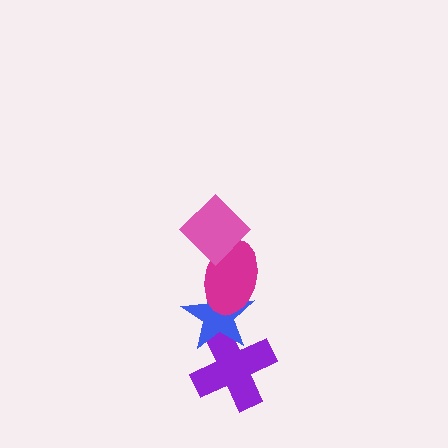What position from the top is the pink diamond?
The pink diamond is 1st from the top.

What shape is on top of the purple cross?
The blue star is on top of the purple cross.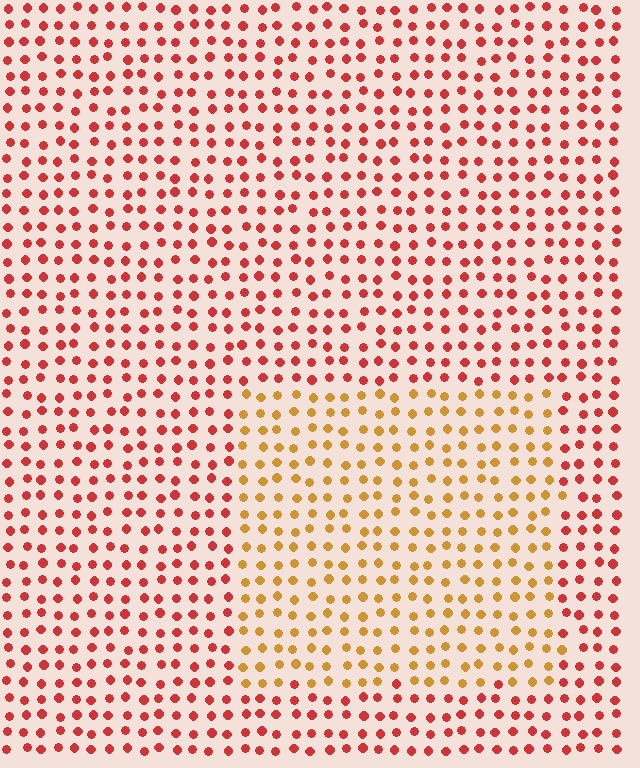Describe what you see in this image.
The image is filled with small red elements in a uniform arrangement. A rectangle-shaped region is visible where the elements are tinted to a slightly different hue, forming a subtle color boundary.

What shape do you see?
I see a rectangle.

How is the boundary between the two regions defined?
The boundary is defined purely by a slight shift in hue (about 40 degrees). Spacing, size, and orientation are identical on both sides.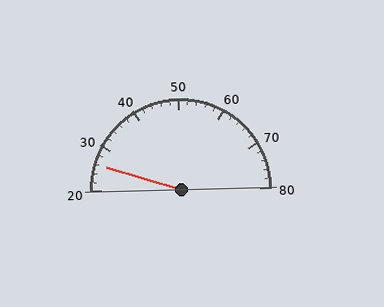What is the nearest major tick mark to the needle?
The nearest major tick mark is 30.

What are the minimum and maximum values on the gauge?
The gauge ranges from 20 to 80.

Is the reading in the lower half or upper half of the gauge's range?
The reading is in the lower half of the range (20 to 80).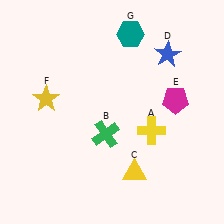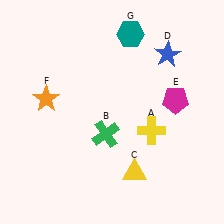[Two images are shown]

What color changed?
The star (F) changed from yellow in Image 1 to orange in Image 2.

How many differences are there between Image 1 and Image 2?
There is 1 difference between the two images.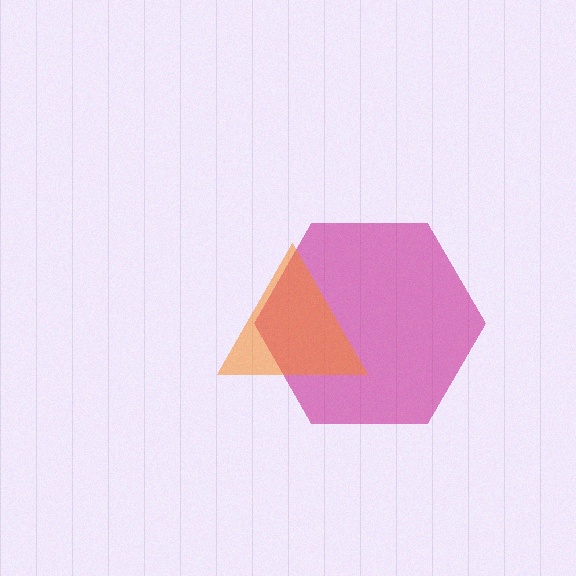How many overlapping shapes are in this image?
There are 2 overlapping shapes in the image.